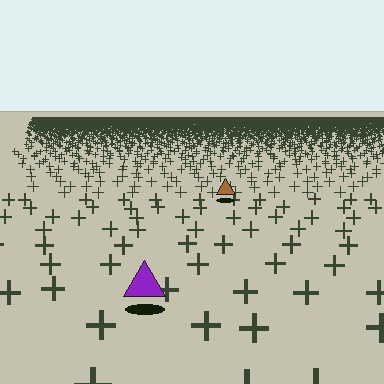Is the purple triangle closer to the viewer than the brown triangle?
Yes. The purple triangle is closer — you can tell from the texture gradient: the ground texture is coarser near it.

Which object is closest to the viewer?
The purple triangle is closest. The texture marks near it are larger and more spread out.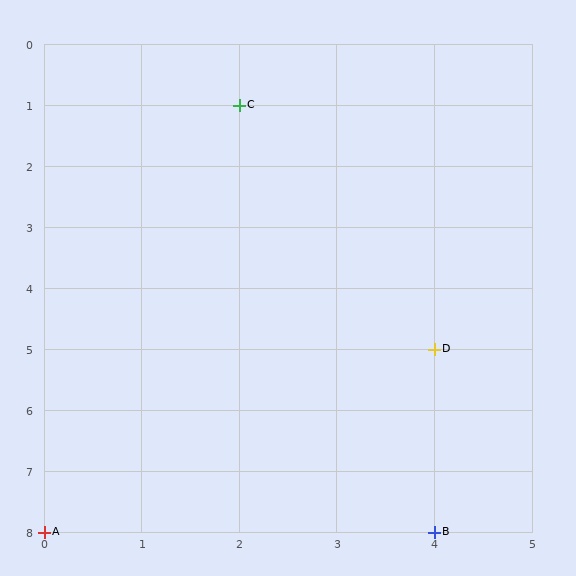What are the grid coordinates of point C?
Point C is at grid coordinates (2, 1).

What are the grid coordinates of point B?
Point B is at grid coordinates (4, 8).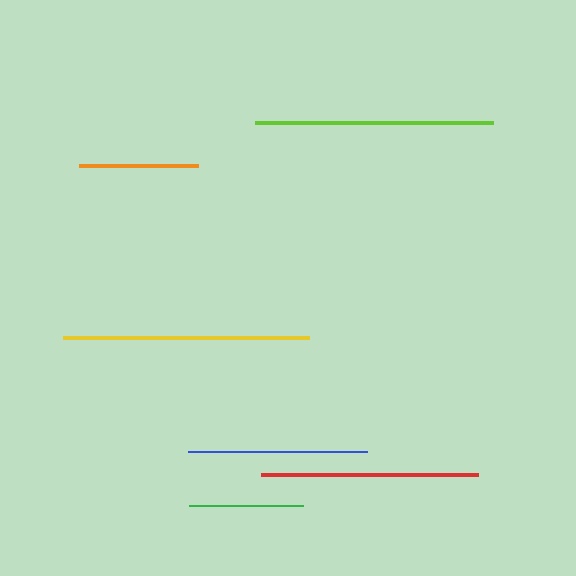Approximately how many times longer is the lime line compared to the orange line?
The lime line is approximately 2.0 times the length of the orange line.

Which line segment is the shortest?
The green line is the shortest at approximately 115 pixels.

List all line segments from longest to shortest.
From longest to shortest: yellow, lime, red, blue, orange, green.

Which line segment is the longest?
The yellow line is the longest at approximately 245 pixels.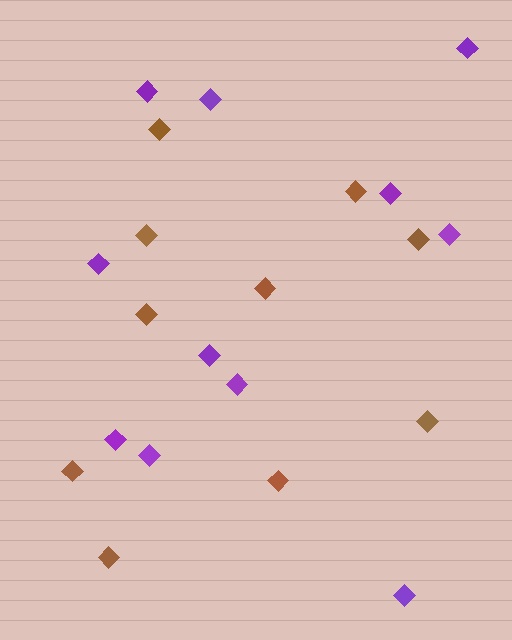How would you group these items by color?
There are 2 groups: one group of brown diamonds (10) and one group of purple diamonds (11).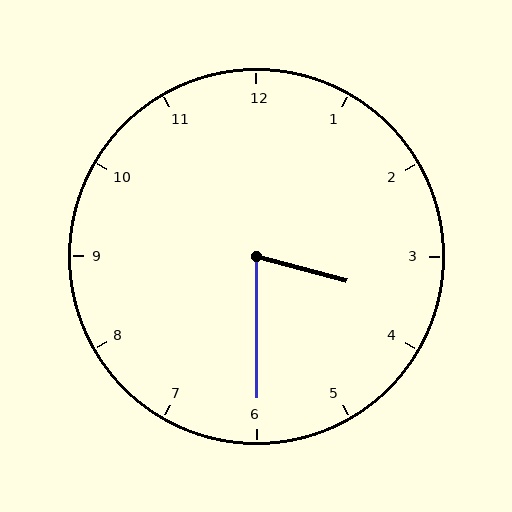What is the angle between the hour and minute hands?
Approximately 75 degrees.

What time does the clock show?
3:30.